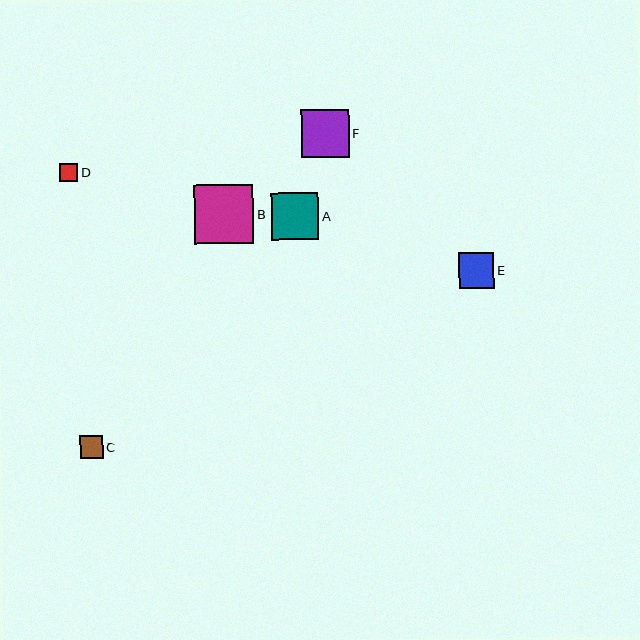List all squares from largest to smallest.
From largest to smallest: B, F, A, E, C, D.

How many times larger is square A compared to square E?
Square A is approximately 1.3 times the size of square E.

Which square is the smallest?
Square D is the smallest with a size of approximately 18 pixels.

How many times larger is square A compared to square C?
Square A is approximately 2.1 times the size of square C.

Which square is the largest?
Square B is the largest with a size of approximately 59 pixels.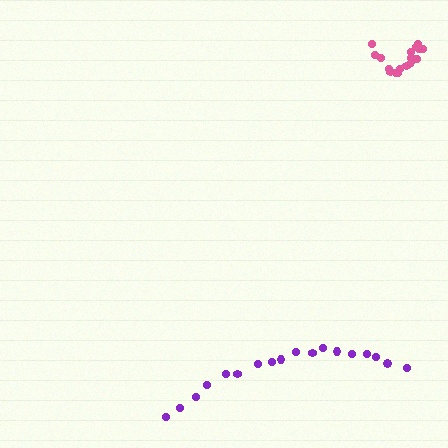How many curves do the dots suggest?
There are 2 distinct paths.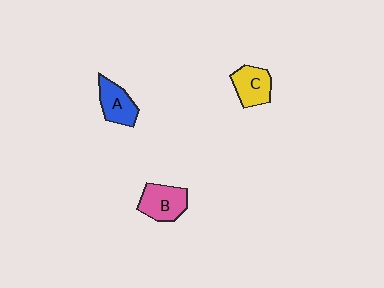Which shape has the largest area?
Shape B (pink).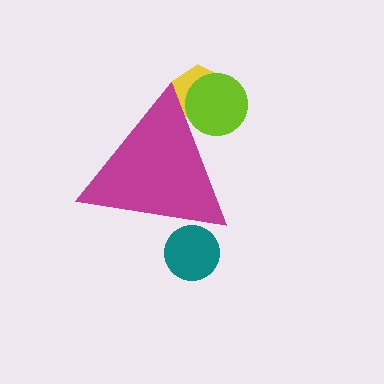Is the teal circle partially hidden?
Yes, the teal circle is partially hidden behind the magenta triangle.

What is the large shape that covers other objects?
A magenta triangle.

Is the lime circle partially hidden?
Yes, the lime circle is partially hidden behind the magenta triangle.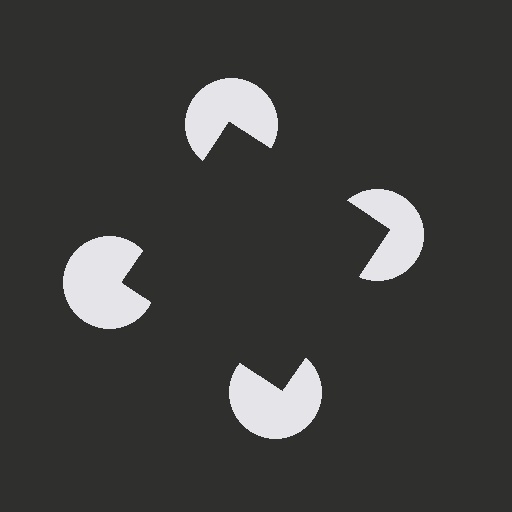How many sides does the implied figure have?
4 sides.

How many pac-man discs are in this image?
There are 4 — one at each vertex of the illusory square.